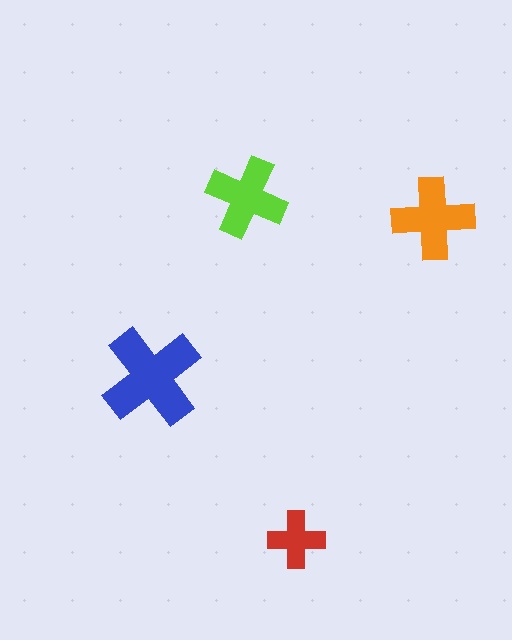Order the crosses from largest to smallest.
the blue one, the orange one, the lime one, the red one.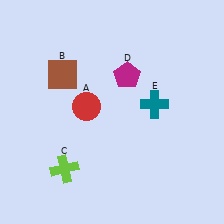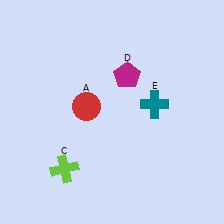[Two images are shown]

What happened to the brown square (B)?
The brown square (B) was removed in Image 2. It was in the top-left area of Image 1.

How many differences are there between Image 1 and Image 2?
There is 1 difference between the two images.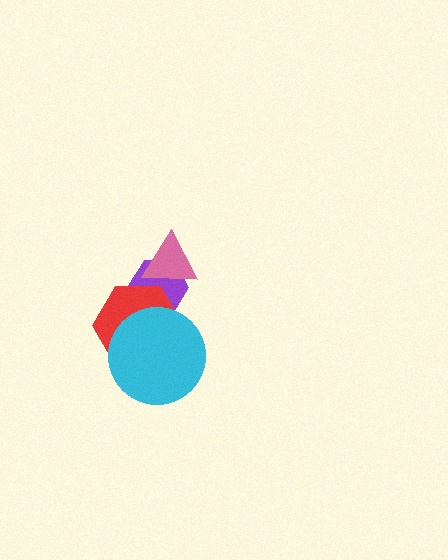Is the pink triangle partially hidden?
No, no other shape covers it.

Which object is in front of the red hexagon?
The cyan circle is in front of the red hexagon.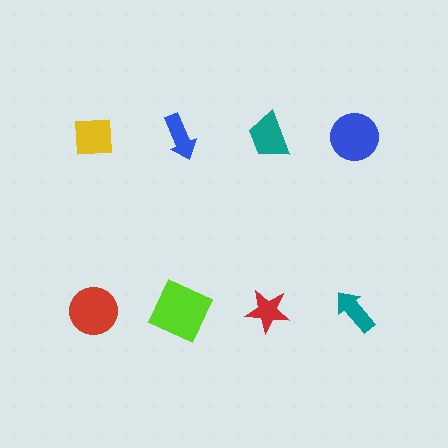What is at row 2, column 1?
A red circle.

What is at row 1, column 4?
A blue circle.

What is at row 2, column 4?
A teal arrow.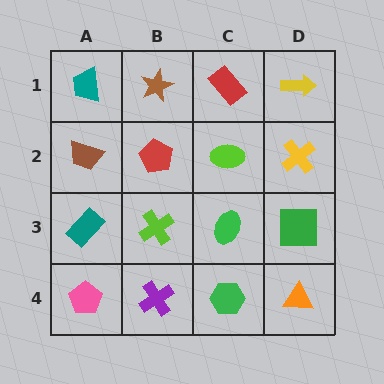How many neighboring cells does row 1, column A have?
2.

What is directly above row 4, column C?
A green ellipse.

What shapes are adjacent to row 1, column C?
A lime ellipse (row 2, column C), a brown star (row 1, column B), a yellow arrow (row 1, column D).